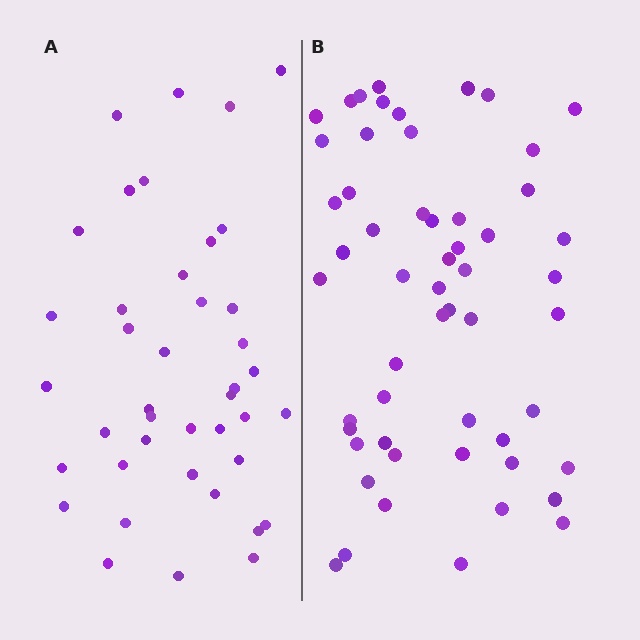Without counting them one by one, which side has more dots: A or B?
Region B (the right region) has more dots.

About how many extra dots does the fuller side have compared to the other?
Region B has approximately 15 more dots than region A.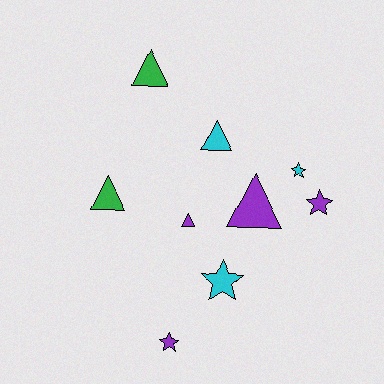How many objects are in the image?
There are 9 objects.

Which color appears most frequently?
Purple, with 4 objects.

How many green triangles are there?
There are 2 green triangles.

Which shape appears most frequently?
Triangle, with 5 objects.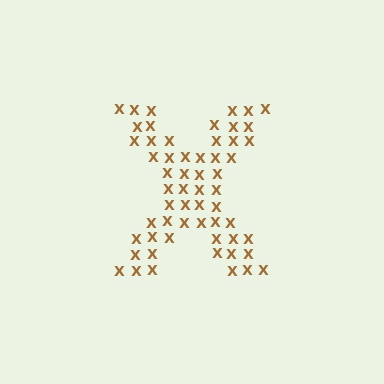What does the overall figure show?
The overall figure shows the letter X.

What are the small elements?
The small elements are letter X's.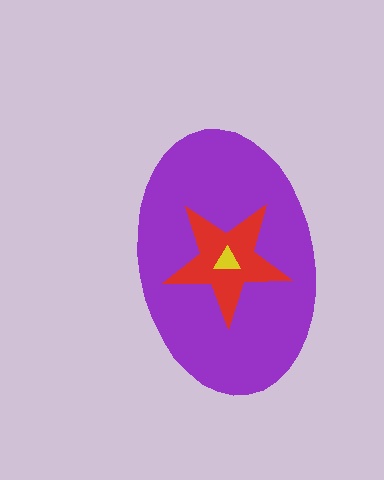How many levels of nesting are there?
3.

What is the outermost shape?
The purple ellipse.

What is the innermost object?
The yellow triangle.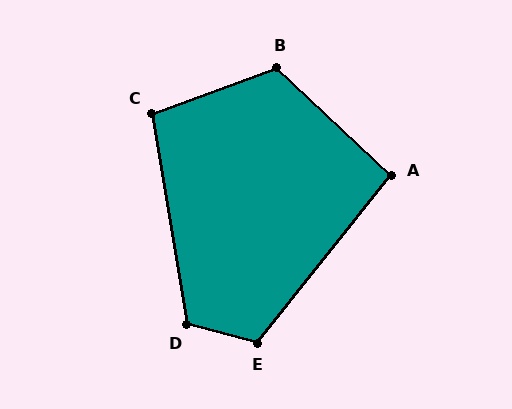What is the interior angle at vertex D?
Approximately 114 degrees (obtuse).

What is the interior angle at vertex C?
Approximately 101 degrees (obtuse).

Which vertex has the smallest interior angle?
A, at approximately 95 degrees.